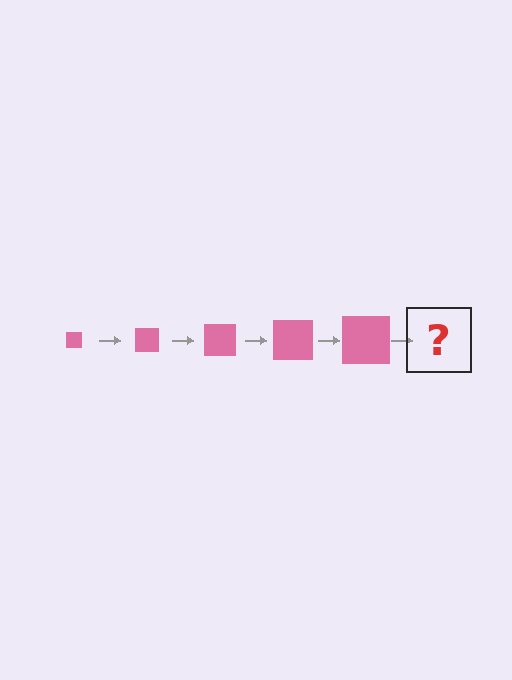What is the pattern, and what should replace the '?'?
The pattern is that the square gets progressively larger each step. The '?' should be a pink square, larger than the previous one.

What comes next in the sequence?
The next element should be a pink square, larger than the previous one.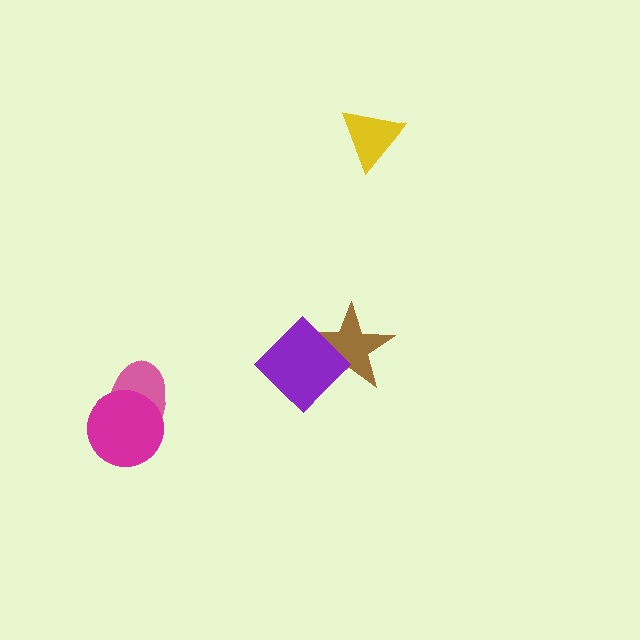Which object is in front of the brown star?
The purple diamond is in front of the brown star.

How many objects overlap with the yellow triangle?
0 objects overlap with the yellow triangle.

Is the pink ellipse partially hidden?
Yes, it is partially covered by another shape.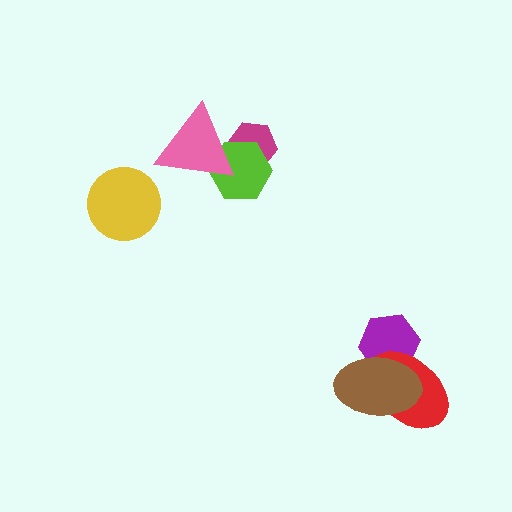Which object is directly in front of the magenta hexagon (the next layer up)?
The lime hexagon is directly in front of the magenta hexagon.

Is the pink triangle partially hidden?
No, no other shape covers it.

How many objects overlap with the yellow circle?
0 objects overlap with the yellow circle.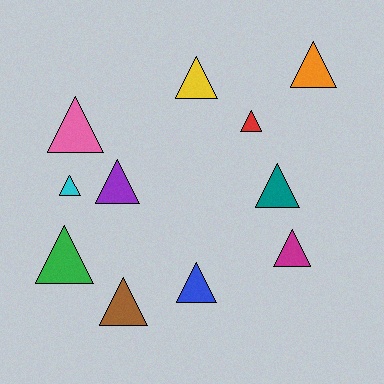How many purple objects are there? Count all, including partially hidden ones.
There is 1 purple object.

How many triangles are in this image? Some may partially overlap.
There are 11 triangles.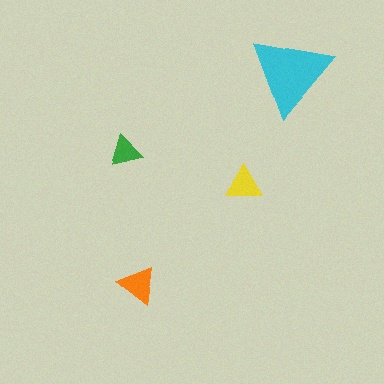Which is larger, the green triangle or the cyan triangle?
The cyan one.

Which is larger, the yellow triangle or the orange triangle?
The orange one.